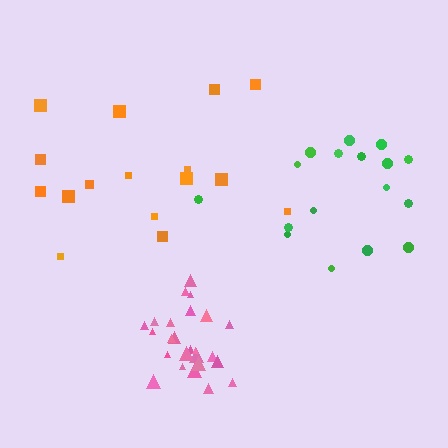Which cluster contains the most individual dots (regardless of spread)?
Pink (25).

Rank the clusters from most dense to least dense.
pink, green, orange.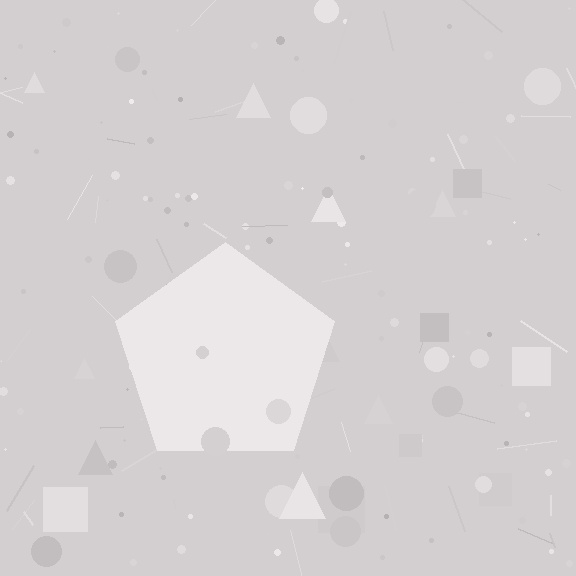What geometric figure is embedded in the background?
A pentagon is embedded in the background.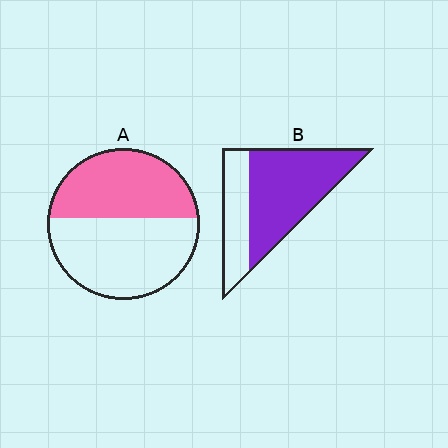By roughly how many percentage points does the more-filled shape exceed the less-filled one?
By roughly 25 percentage points (B over A).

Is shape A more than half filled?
No.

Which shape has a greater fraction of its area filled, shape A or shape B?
Shape B.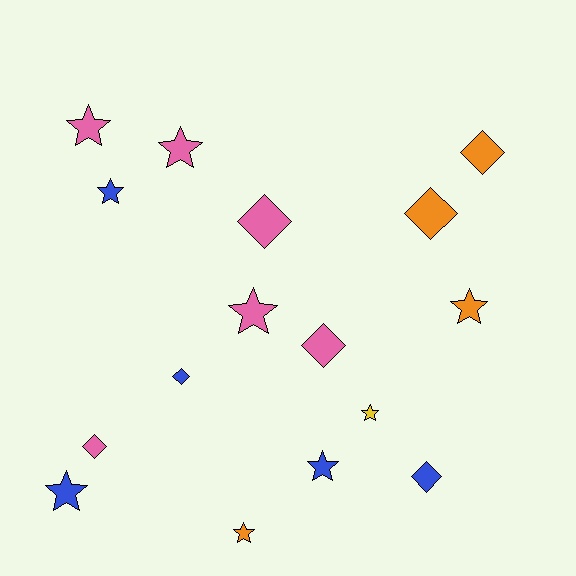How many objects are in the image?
There are 16 objects.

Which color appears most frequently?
Pink, with 6 objects.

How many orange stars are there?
There are 2 orange stars.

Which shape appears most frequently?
Star, with 9 objects.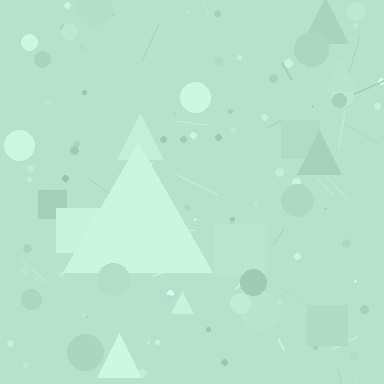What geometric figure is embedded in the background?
A triangle is embedded in the background.